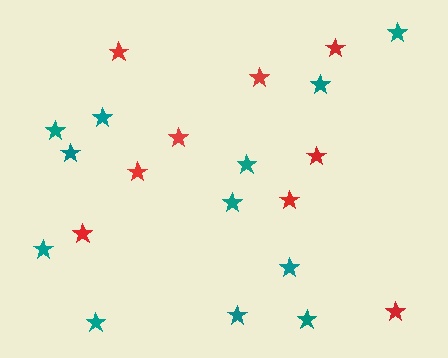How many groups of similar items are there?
There are 2 groups: one group of teal stars (12) and one group of red stars (9).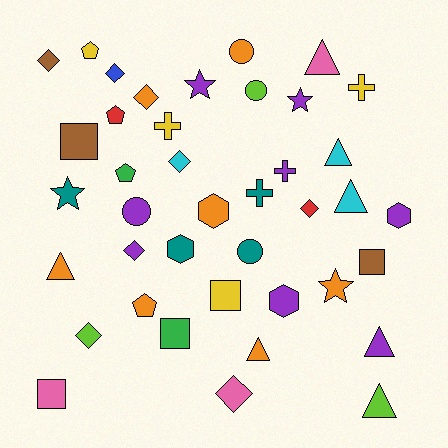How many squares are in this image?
There are 5 squares.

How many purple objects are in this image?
There are 8 purple objects.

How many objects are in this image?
There are 40 objects.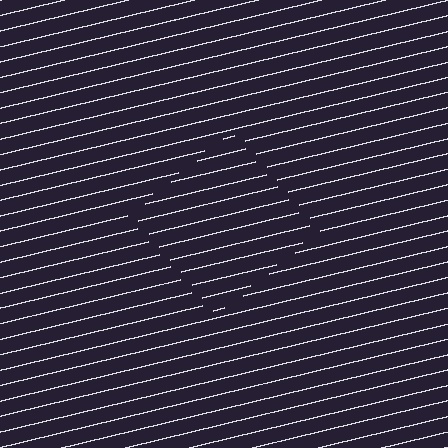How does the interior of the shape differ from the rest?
The interior of the shape contains the same grating, shifted by half a period — the contour is defined by the phase discontinuity where line-ends from the inner and outer gratings abut.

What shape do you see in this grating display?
An illusory square. The interior of the shape contains the same grating, shifted by half a period — the contour is defined by the phase discontinuity where line-ends from the inner and outer gratings abut.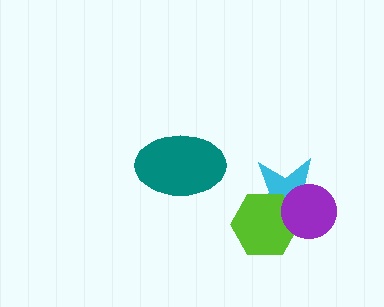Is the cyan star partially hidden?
Yes, it is partially covered by another shape.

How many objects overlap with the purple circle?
2 objects overlap with the purple circle.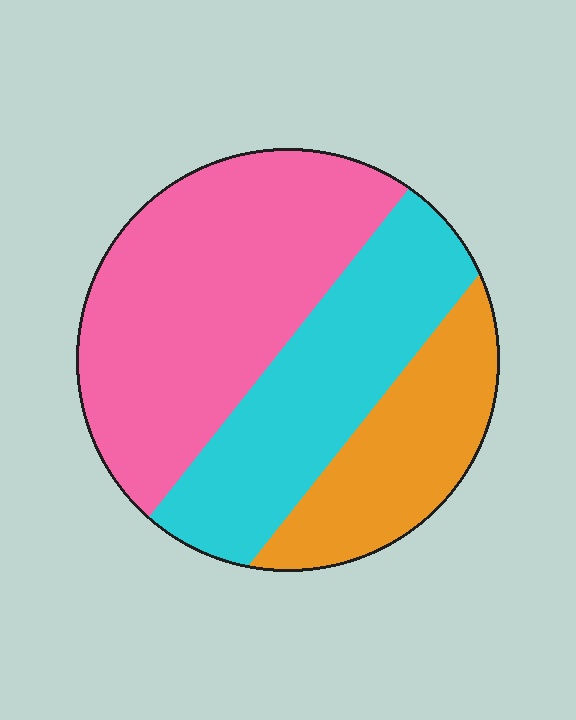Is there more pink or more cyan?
Pink.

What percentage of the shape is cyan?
Cyan covers roughly 30% of the shape.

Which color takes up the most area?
Pink, at roughly 45%.